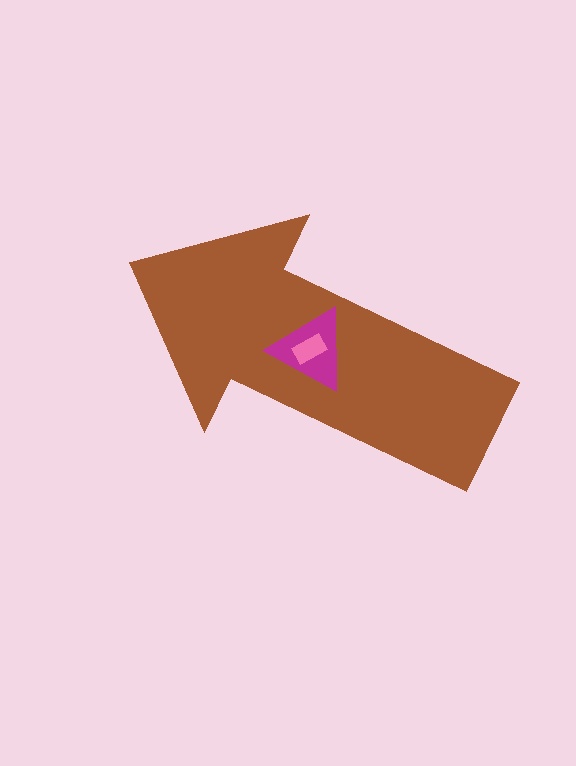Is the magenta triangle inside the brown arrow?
Yes.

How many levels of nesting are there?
3.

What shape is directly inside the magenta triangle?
The pink rectangle.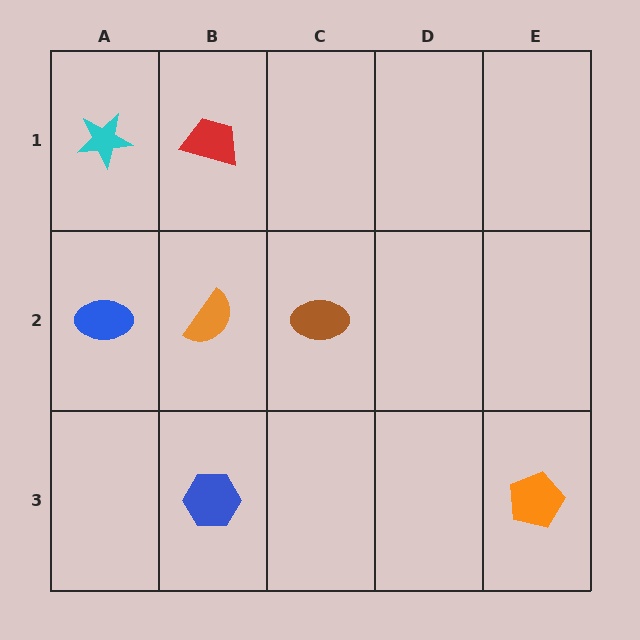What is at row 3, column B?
A blue hexagon.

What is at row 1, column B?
A red trapezoid.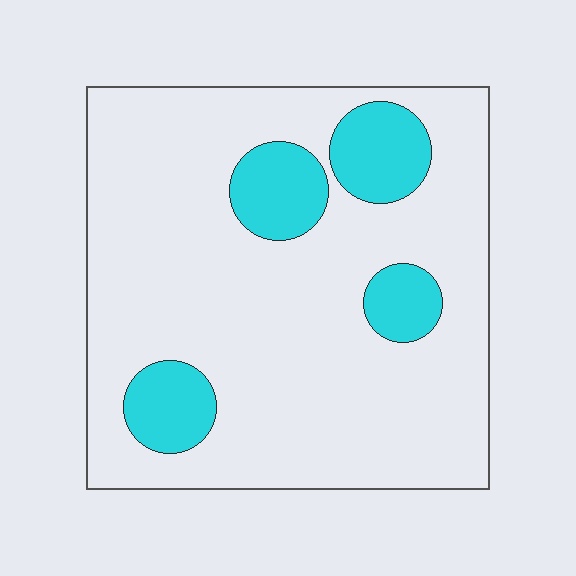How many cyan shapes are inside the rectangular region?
4.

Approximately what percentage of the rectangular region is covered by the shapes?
Approximately 15%.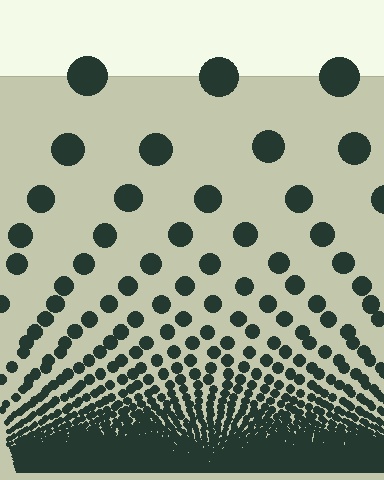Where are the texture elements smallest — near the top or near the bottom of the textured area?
Near the bottom.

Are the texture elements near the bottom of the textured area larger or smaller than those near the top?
Smaller. The gradient is inverted — elements near the bottom are smaller and denser.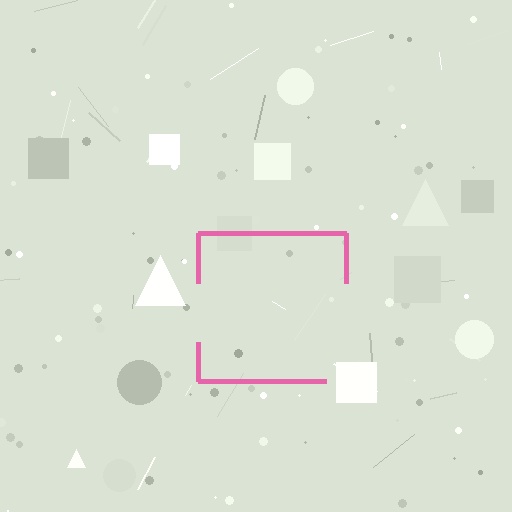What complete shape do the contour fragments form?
The contour fragments form a square.